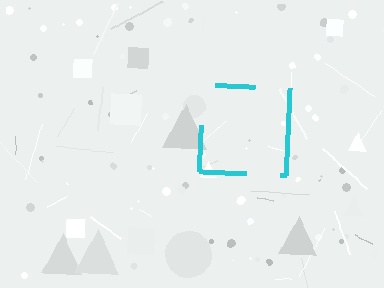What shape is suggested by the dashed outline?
The dashed outline suggests a square.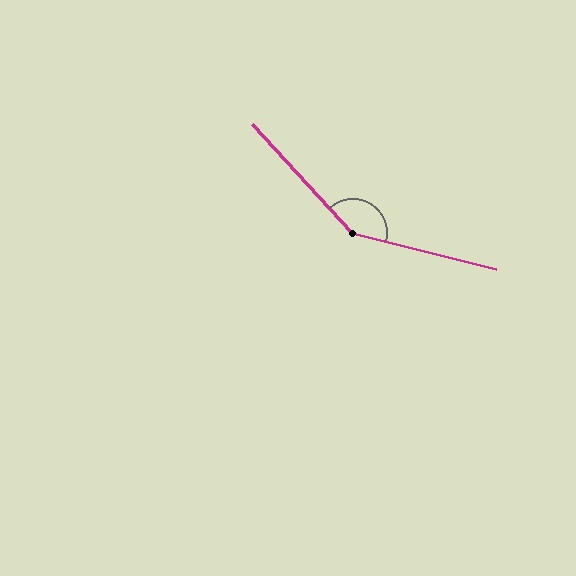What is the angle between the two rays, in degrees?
Approximately 147 degrees.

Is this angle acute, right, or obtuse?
It is obtuse.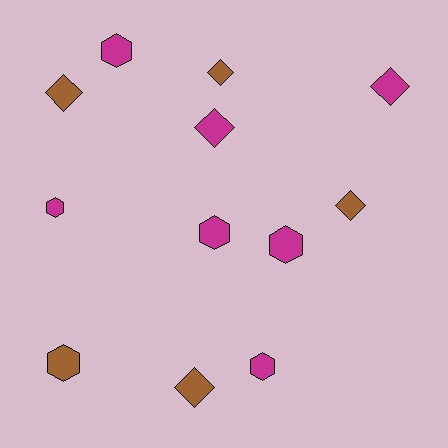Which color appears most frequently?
Magenta, with 7 objects.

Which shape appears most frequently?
Hexagon, with 6 objects.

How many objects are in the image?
There are 12 objects.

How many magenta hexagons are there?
There are 5 magenta hexagons.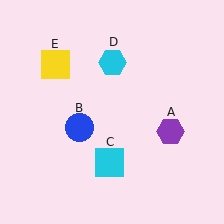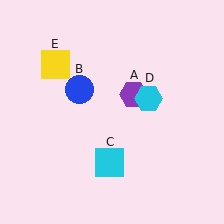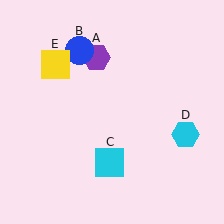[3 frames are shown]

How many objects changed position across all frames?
3 objects changed position: purple hexagon (object A), blue circle (object B), cyan hexagon (object D).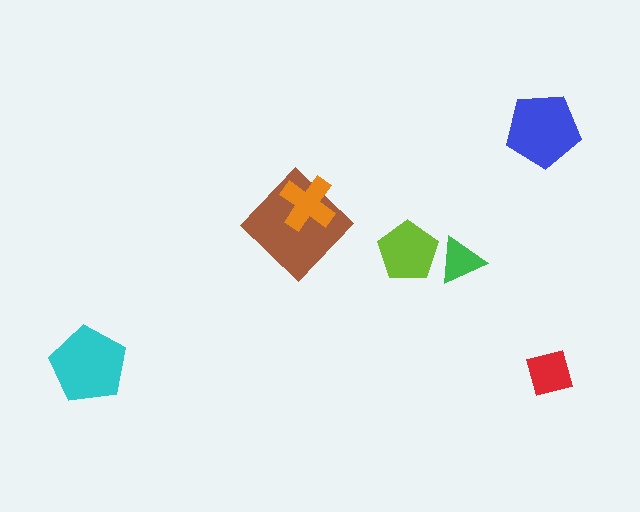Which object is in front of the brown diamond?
The orange cross is in front of the brown diamond.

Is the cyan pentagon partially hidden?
No, no other shape covers it.